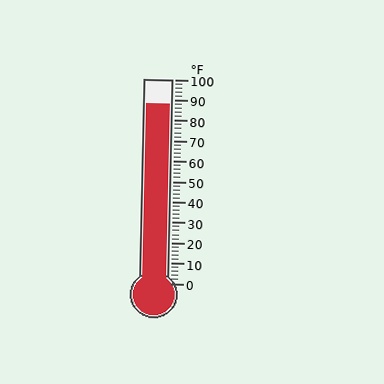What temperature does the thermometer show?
The thermometer shows approximately 88°F.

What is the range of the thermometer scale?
The thermometer scale ranges from 0°F to 100°F.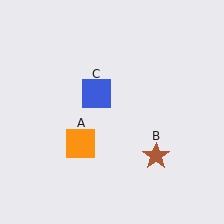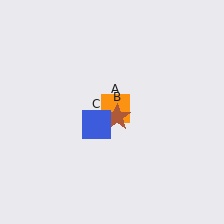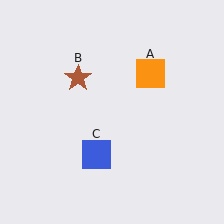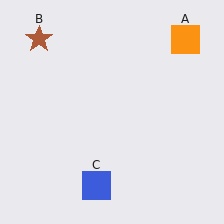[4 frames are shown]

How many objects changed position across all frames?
3 objects changed position: orange square (object A), brown star (object B), blue square (object C).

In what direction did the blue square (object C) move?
The blue square (object C) moved down.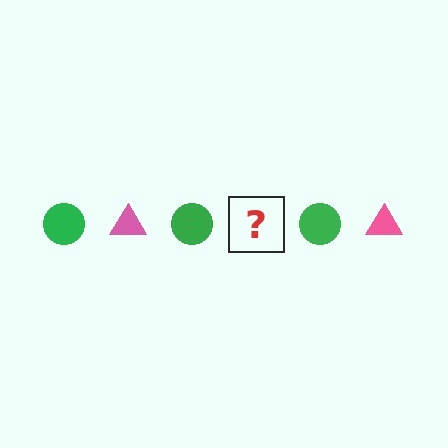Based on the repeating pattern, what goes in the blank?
The blank should be a pink triangle.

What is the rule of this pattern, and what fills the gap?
The rule is that the pattern alternates between green circle and pink triangle. The gap should be filled with a pink triangle.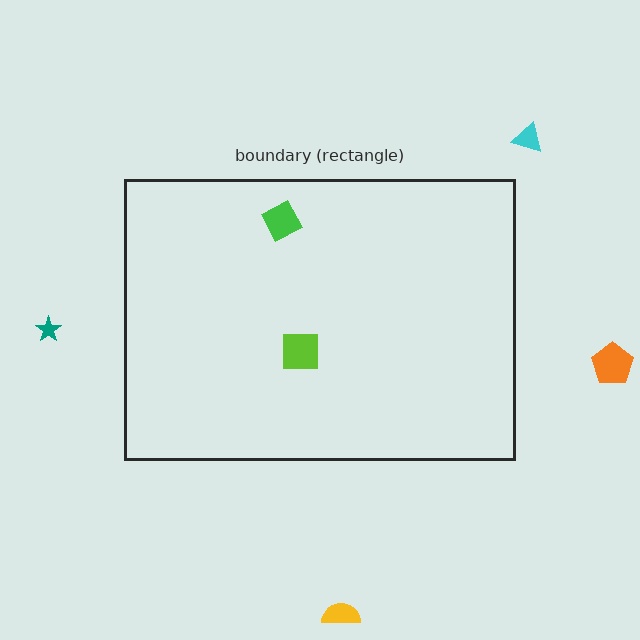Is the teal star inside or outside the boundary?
Outside.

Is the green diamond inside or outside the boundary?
Inside.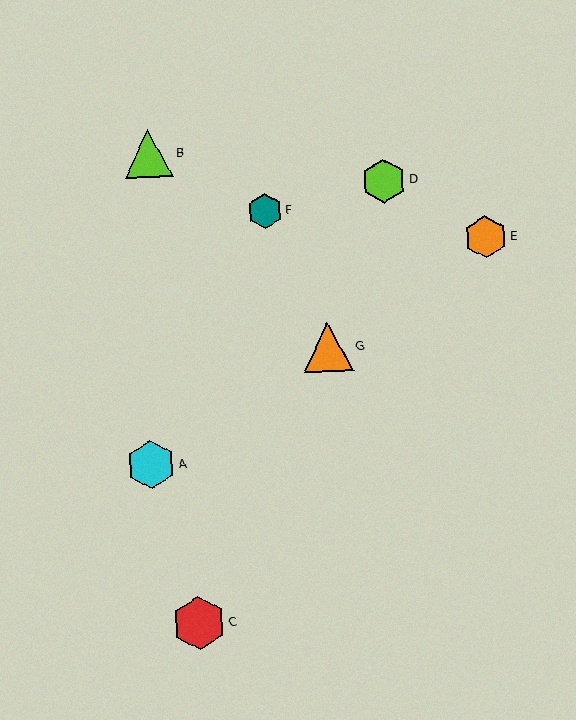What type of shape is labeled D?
Shape D is a lime hexagon.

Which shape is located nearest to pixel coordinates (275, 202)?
The teal hexagon (labeled F) at (265, 211) is nearest to that location.